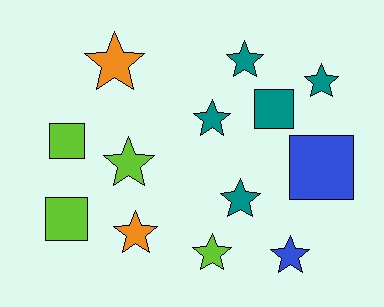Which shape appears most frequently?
Star, with 9 objects.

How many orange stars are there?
There are 2 orange stars.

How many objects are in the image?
There are 13 objects.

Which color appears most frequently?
Teal, with 5 objects.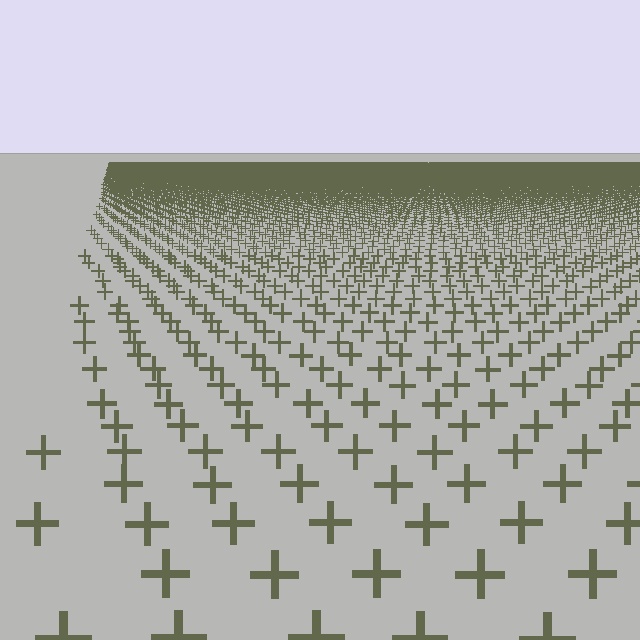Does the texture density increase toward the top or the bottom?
Density increases toward the top.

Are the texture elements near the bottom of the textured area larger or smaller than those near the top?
Larger. Near the bottom, elements are closer to the viewer and appear at a bigger on-screen size.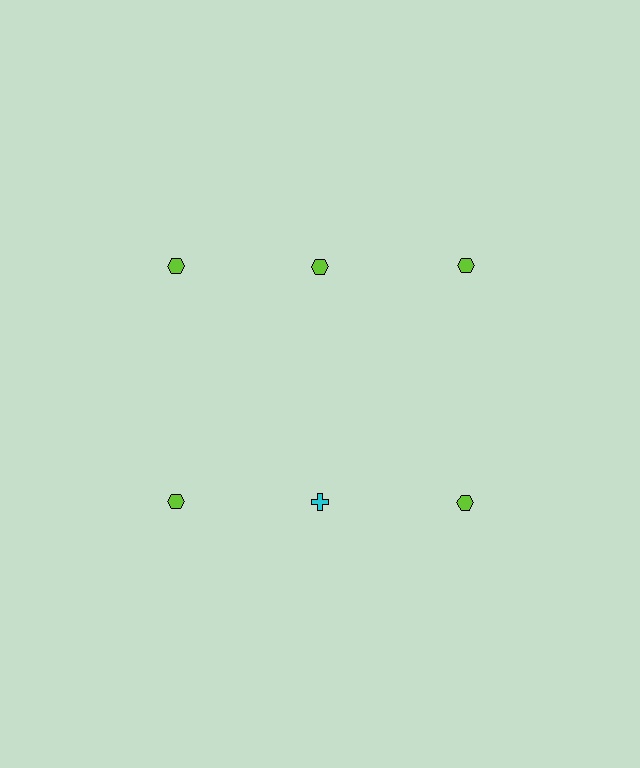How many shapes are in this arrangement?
There are 6 shapes arranged in a grid pattern.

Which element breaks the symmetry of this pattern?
The cyan cross in the second row, second from left column breaks the symmetry. All other shapes are lime hexagons.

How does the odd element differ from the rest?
It differs in both color (cyan instead of lime) and shape (cross instead of hexagon).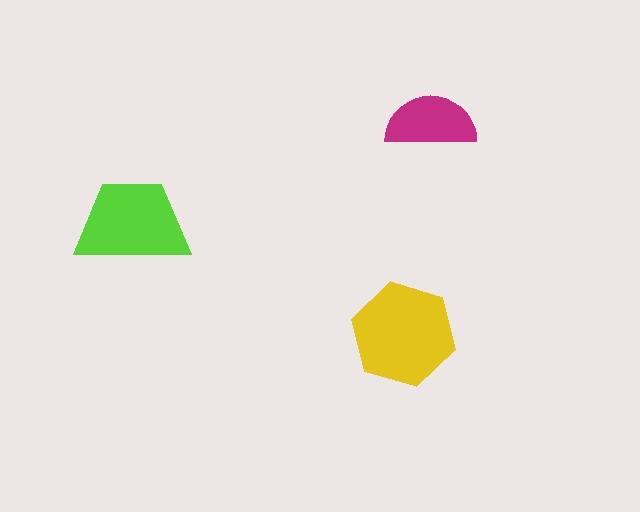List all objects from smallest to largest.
The magenta semicircle, the lime trapezoid, the yellow hexagon.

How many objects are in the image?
There are 3 objects in the image.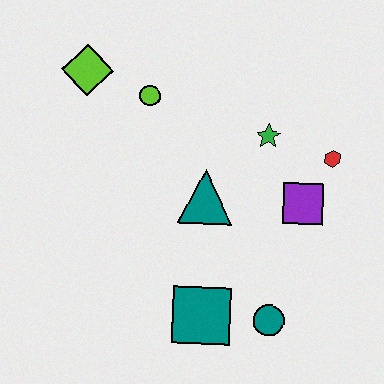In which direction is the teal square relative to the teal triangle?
The teal square is below the teal triangle.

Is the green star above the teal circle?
Yes